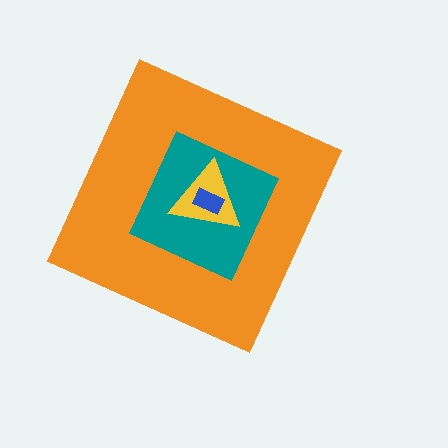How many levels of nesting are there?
4.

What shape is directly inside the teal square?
The yellow triangle.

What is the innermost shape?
The blue rectangle.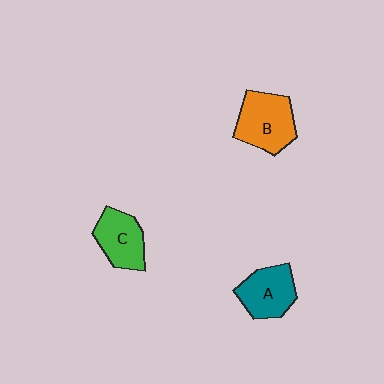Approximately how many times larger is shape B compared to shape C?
Approximately 1.2 times.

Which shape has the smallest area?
Shape C (green).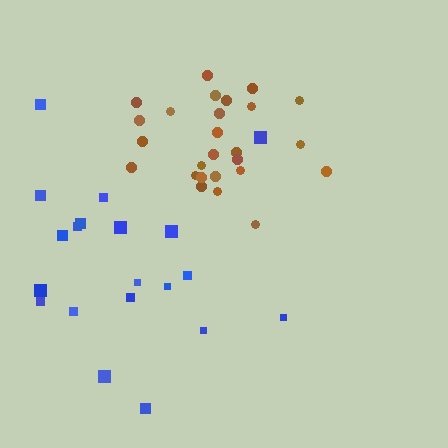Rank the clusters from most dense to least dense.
brown, blue.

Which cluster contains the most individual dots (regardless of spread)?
Brown (26).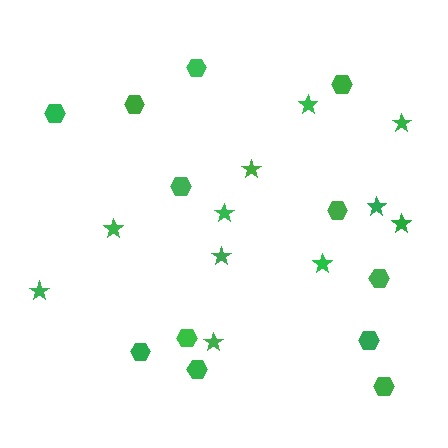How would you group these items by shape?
There are 2 groups: one group of stars (11) and one group of hexagons (12).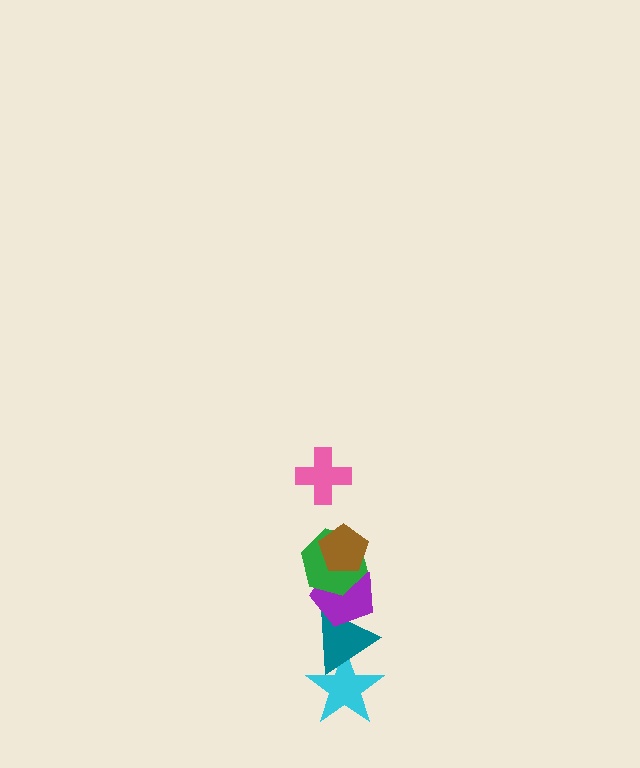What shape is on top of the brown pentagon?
The pink cross is on top of the brown pentagon.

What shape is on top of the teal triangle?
The purple pentagon is on top of the teal triangle.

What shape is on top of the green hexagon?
The brown pentagon is on top of the green hexagon.